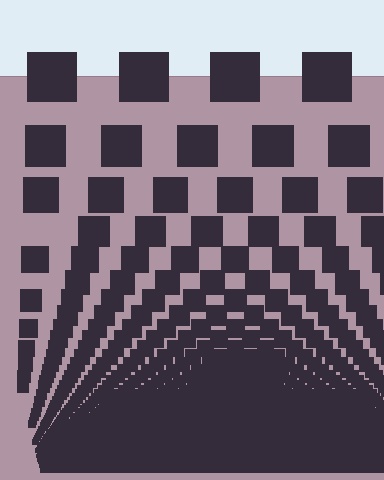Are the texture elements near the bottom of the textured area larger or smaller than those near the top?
Smaller. The gradient is inverted — elements near the bottom are smaller and denser.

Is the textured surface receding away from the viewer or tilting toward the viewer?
The surface appears to tilt toward the viewer. Texture elements get larger and sparser toward the top.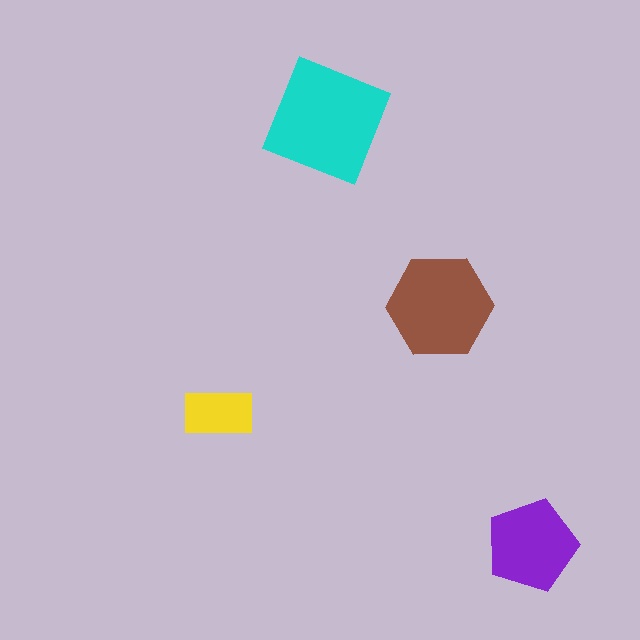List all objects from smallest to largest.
The yellow rectangle, the purple pentagon, the brown hexagon, the cyan square.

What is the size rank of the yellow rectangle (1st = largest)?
4th.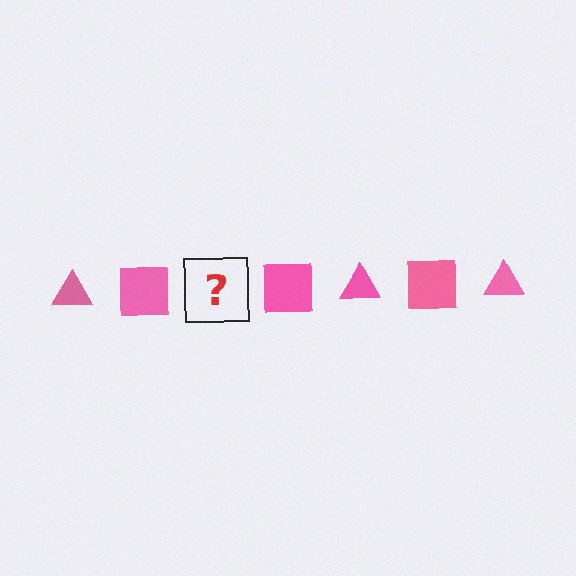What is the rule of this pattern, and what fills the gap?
The rule is that the pattern cycles through triangle, square shapes in pink. The gap should be filled with a pink triangle.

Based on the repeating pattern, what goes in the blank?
The blank should be a pink triangle.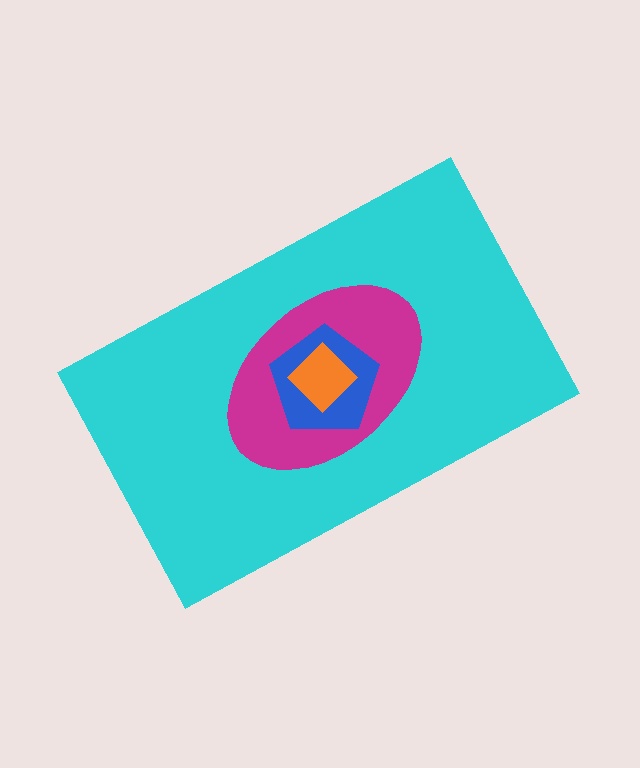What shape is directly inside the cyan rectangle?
The magenta ellipse.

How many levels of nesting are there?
4.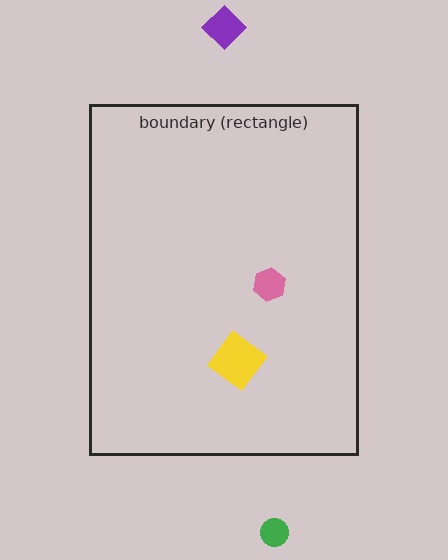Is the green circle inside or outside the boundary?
Outside.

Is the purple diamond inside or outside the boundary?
Outside.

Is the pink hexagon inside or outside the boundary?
Inside.